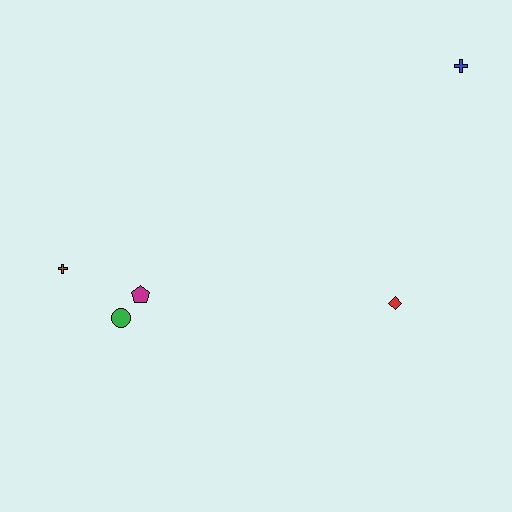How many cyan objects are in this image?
There are no cyan objects.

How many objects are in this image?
There are 5 objects.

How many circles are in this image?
There is 1 circle.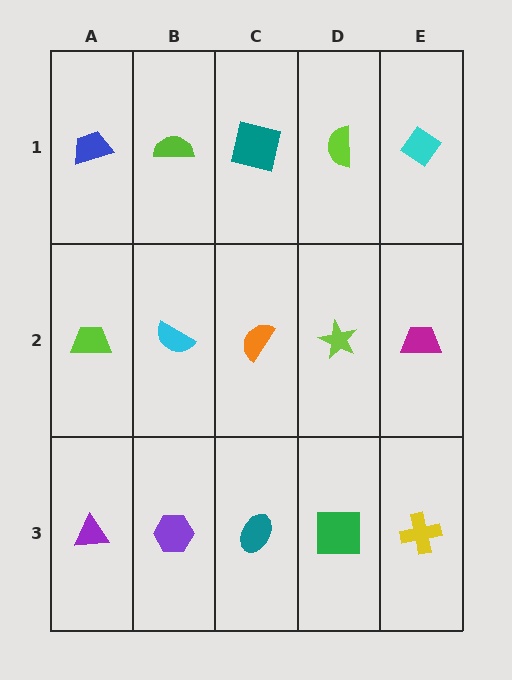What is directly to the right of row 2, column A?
A cyan semicircle.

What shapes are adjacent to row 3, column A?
A lime trapezoid (row 2, column A), a purple hexagon (row 3, column B).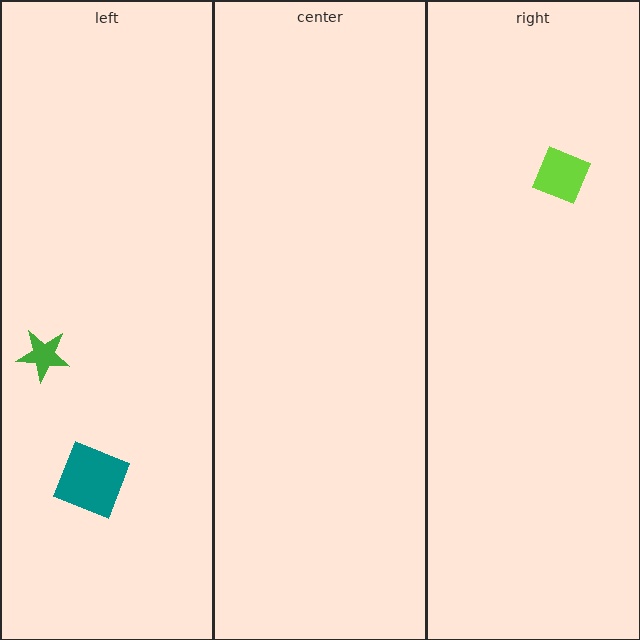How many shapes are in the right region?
1.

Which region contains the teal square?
The left region.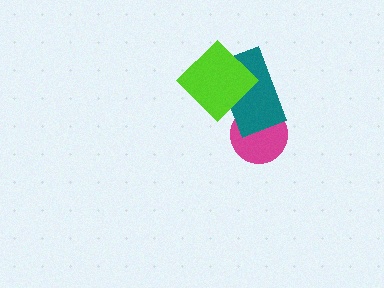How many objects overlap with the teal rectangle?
2 objects overlap with the teal rectangle.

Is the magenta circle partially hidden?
Yes, it is partially covered by another shape.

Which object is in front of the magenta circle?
The teal rectangle is in front of the magenta circle.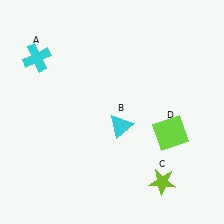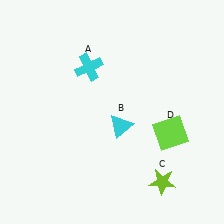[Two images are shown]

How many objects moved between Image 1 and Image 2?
1 object moved between the two images.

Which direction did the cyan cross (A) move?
The cyan cross (A) moved right.